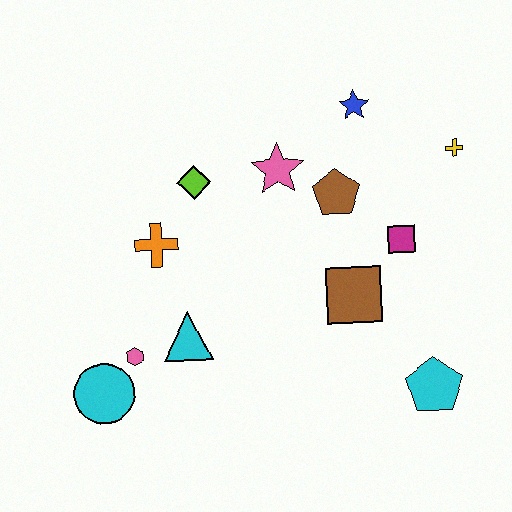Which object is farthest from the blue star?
The cyan circle is farthest from the blue star.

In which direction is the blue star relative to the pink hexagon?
The blue star is above the pink hexagon.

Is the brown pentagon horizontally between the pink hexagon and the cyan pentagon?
Yes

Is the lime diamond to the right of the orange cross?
Yes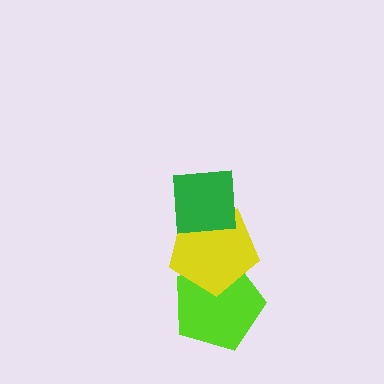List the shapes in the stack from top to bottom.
From top to bottom: the green square, the yellow pentagon, the lime pentagon.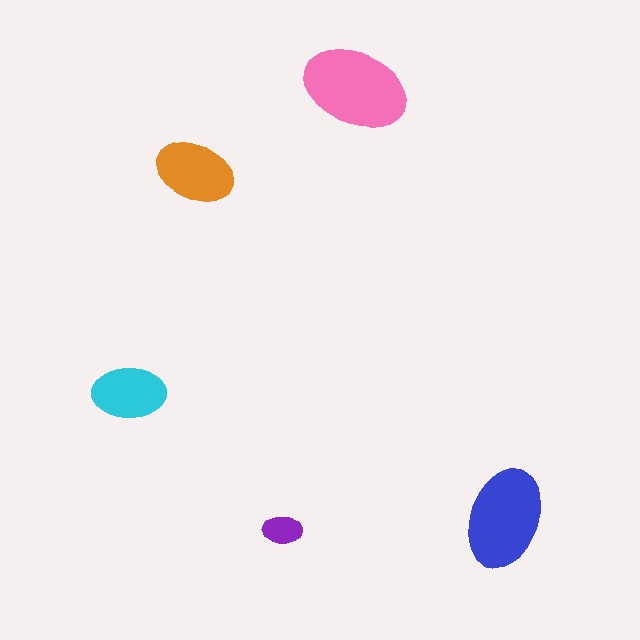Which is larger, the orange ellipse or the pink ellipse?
The pink one.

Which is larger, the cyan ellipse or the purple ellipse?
The cyan one.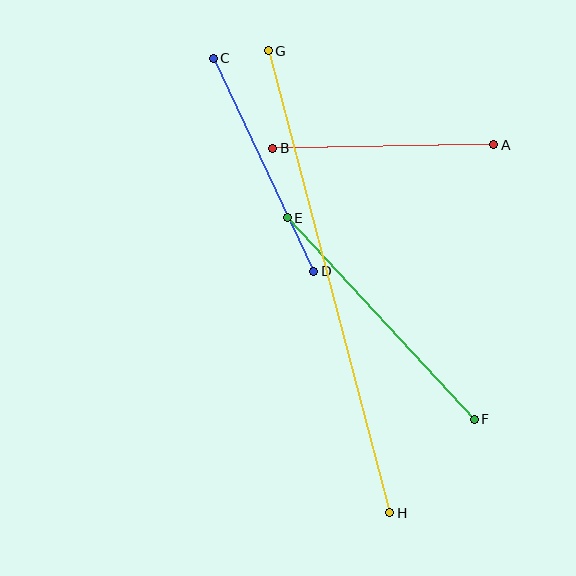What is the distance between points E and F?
The distance is approximately 275 pixels.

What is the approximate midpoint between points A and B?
The midpoint is at approximately (383, 147) pixels.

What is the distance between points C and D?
The distance is approximately 235 pixels.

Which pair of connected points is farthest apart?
Points G and H are farthest apart.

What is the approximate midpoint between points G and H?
The midpoint is at approximately (329, 282) pixels.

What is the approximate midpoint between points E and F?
The midpoint is at approximately (381, 319) pixels.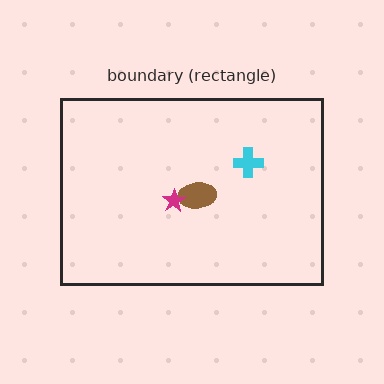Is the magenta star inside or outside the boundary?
Inside.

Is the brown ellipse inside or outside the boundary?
Inside.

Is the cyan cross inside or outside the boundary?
Inside.